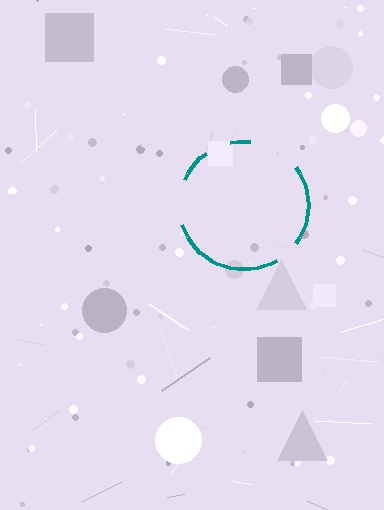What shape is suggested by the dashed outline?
The dashed outline suggests a circle.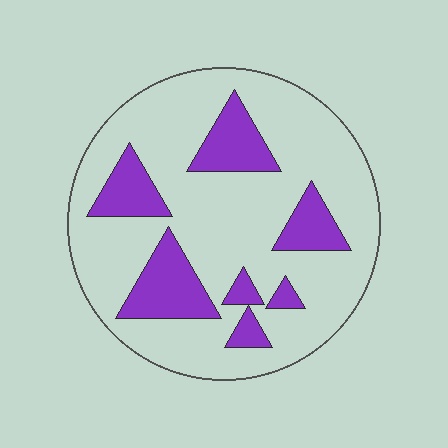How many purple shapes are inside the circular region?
7.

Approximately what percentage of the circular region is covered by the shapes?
Approximately 25%.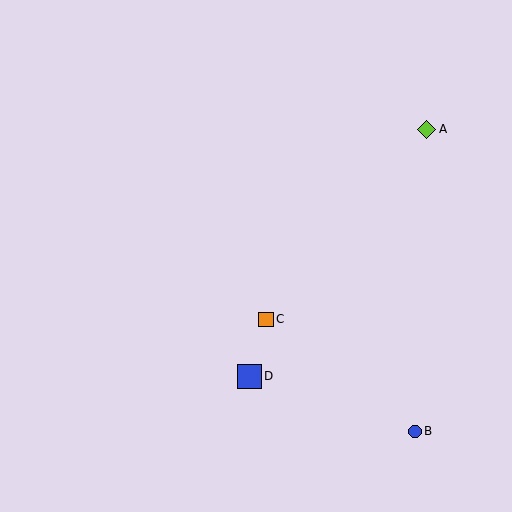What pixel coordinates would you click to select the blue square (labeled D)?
Click at (250, 376) to select the blue square D.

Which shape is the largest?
The blue square (labeled D) is the largest.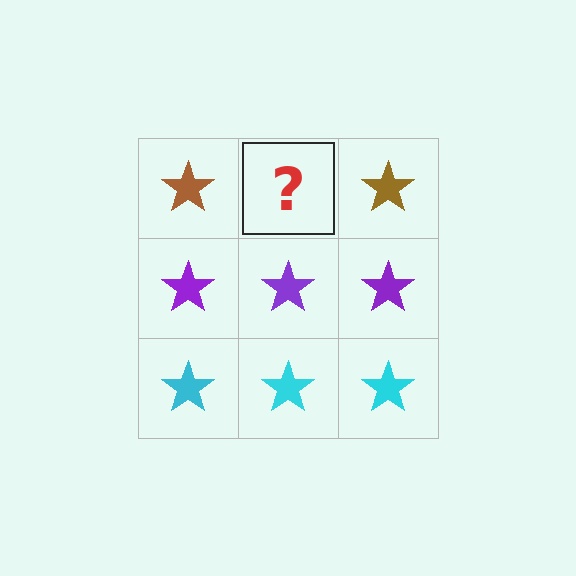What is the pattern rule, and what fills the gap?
The rule is that each row has a consistent color. The gap should be filled with a brown star.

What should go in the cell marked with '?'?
The missing cell should contain a brown star.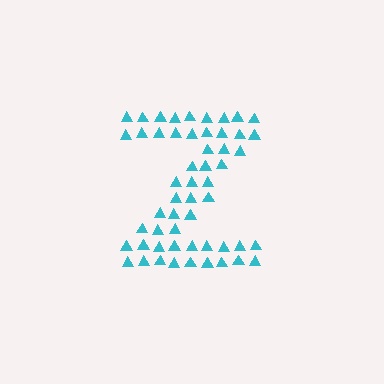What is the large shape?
The large shape is the letter Z.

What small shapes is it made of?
It is made of small triangles.